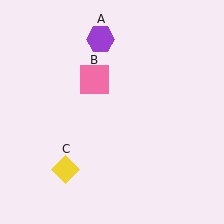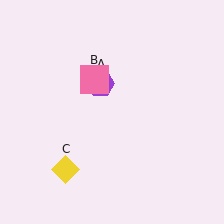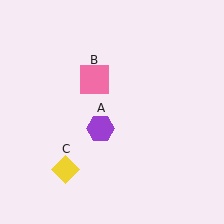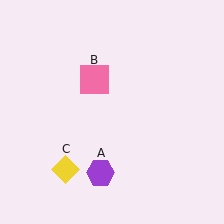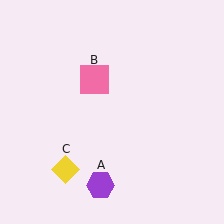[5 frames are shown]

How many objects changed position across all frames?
1 object changed position: purple hexagon (object A).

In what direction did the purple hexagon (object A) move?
The purple hexagon (object A) moved down.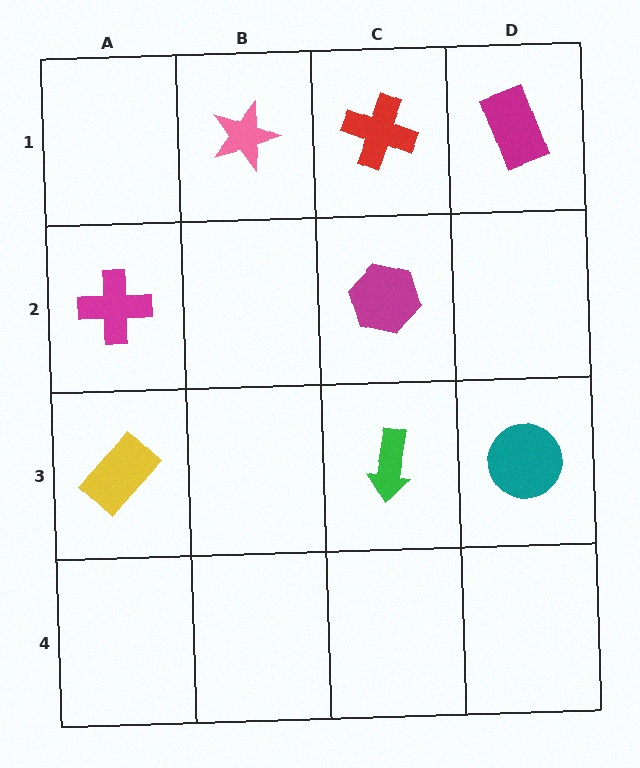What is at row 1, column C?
A red cross.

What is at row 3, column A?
A yellow rectangle.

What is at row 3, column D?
A teal circle.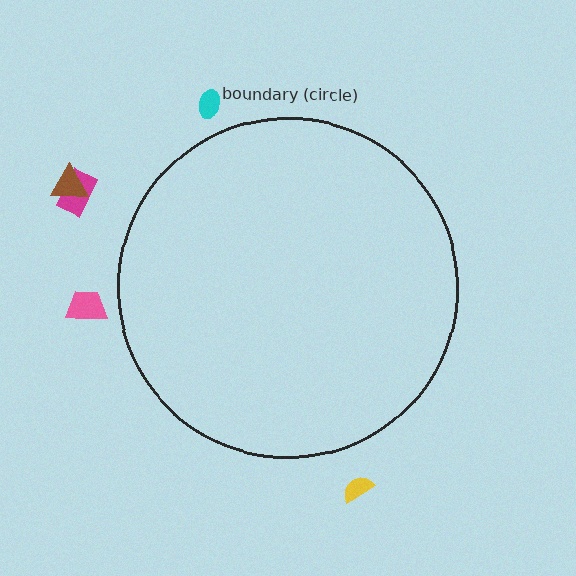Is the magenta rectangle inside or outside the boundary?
Outside.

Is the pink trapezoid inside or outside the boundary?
Outside.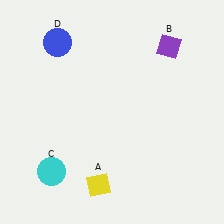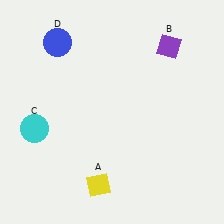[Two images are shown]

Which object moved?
The cyan circle (C) moved up.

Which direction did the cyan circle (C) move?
The cyan circle (C) moved up.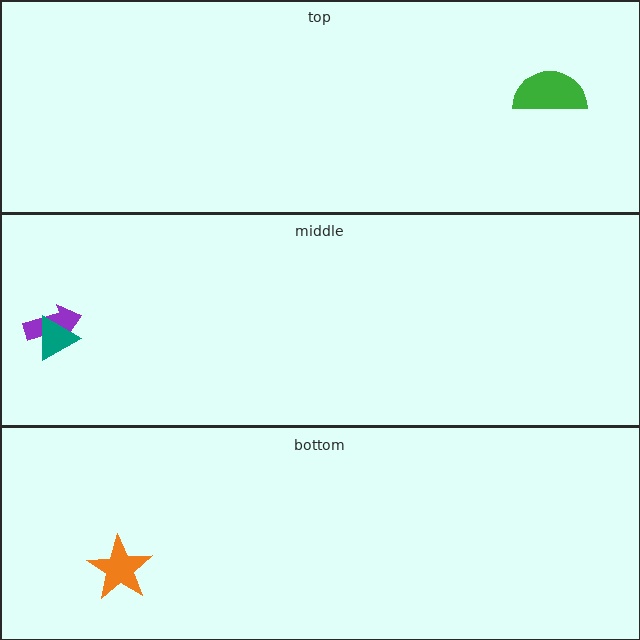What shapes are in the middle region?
The purple arrow, the teal triangle.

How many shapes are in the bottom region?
1.